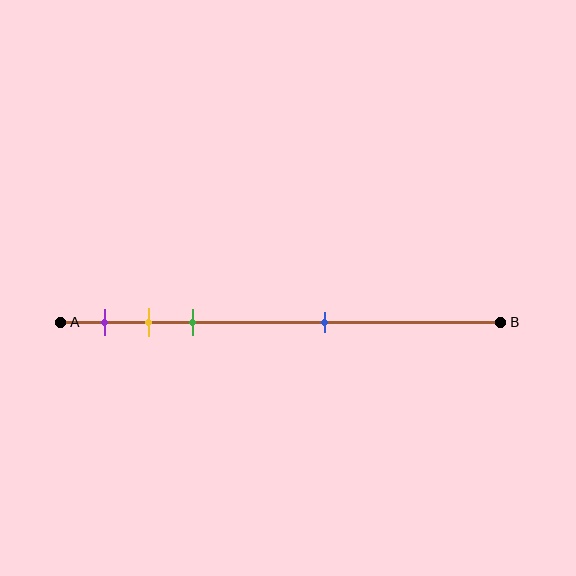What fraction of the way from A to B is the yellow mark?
The yellow mark is approximately 20% (0.2) of the way from A to B.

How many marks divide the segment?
There are 4 marks dividing the segment.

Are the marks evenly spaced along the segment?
No, the marks are not evenly spaced.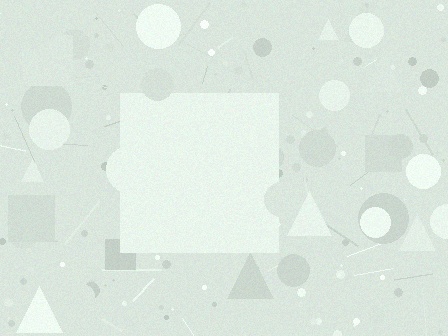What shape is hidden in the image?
A square is hidden in the image.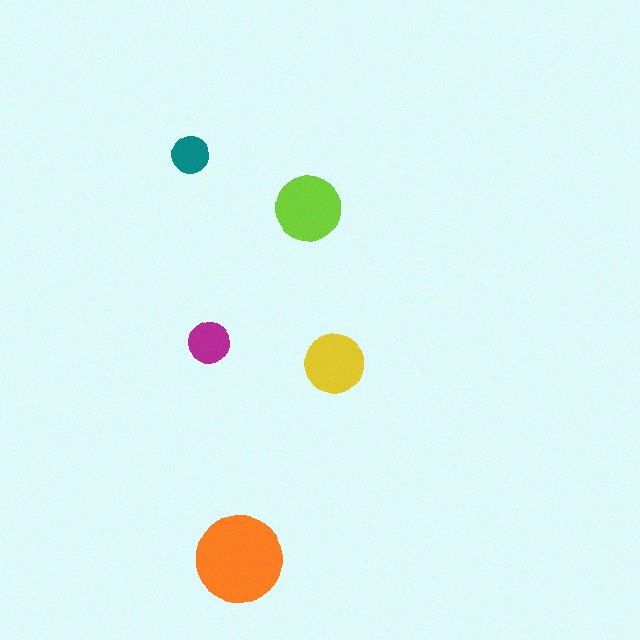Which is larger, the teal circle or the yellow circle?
The yellow one.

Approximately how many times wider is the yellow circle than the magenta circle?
About 1.5 times wider.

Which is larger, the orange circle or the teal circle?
The orange one.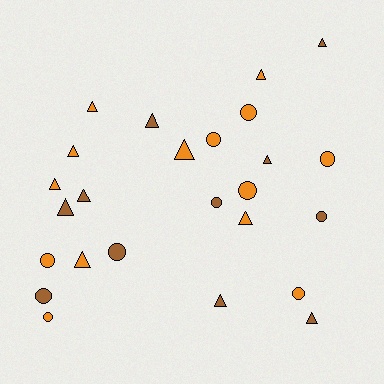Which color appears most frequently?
Orange, with 14 objects.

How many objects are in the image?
There are 25 objects.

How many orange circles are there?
There are 7 orange circles.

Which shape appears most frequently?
Triangle, with 14 objects.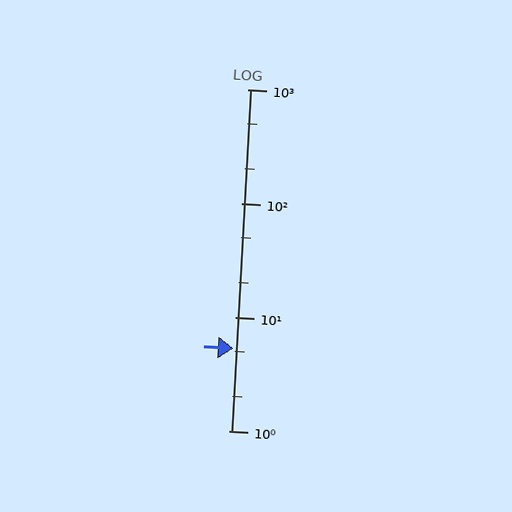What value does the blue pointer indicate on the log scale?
The pointer indicates approximately 5.3.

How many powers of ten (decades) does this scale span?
The scale spans 3 decades, from 1 to 1000.